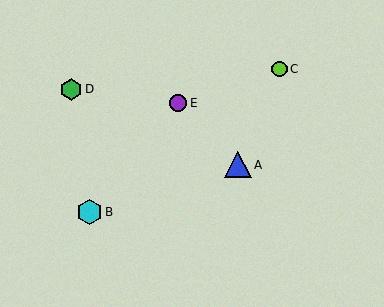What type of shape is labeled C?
Shape C is a lime circle.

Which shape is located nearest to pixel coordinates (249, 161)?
The blue triangle (labeled A) at (238, 165) is nearest to that location.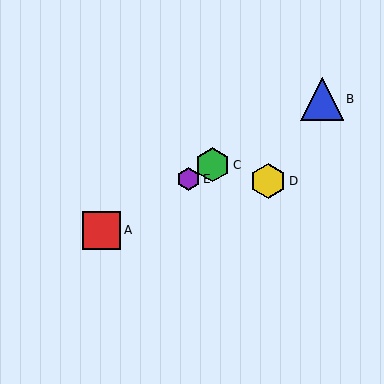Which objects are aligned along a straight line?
Objects A, B, C, E are aligned along a straight line.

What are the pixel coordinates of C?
Object C is at (213, 165).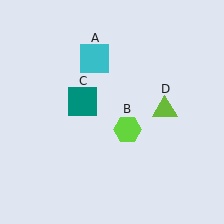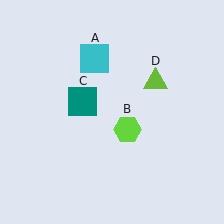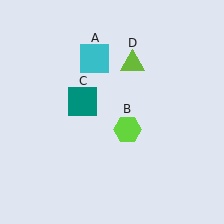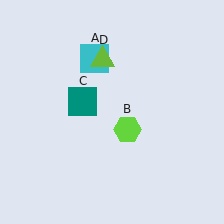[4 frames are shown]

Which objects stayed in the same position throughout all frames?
Cyan square (object A) and lime hexagon (object B) and teal square (object C) remained stationary.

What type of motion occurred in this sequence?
The lime triangle (object D) rotated counterclockwise around the center of the scene.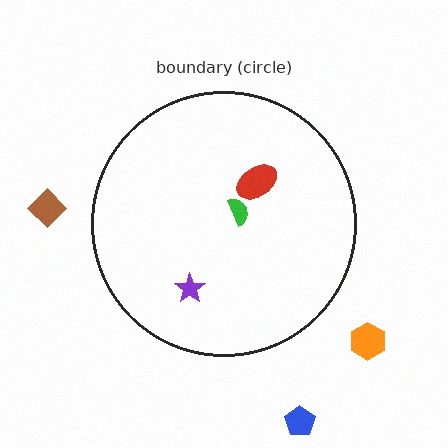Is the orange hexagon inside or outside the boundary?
Outside.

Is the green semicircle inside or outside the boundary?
Inside.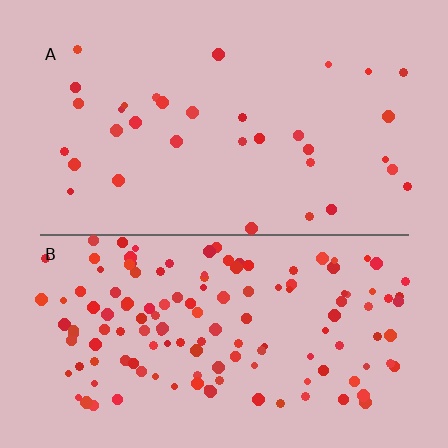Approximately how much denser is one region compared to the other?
Approximately 4.1× — region B over region A.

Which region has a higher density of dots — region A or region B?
B (the bottom).